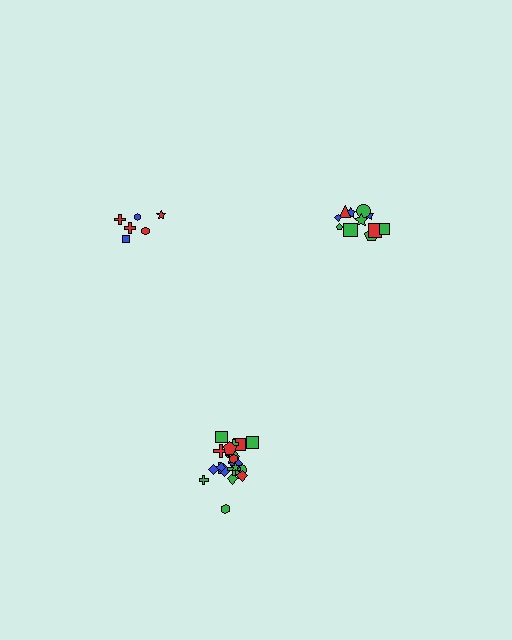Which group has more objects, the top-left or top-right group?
The top-right group.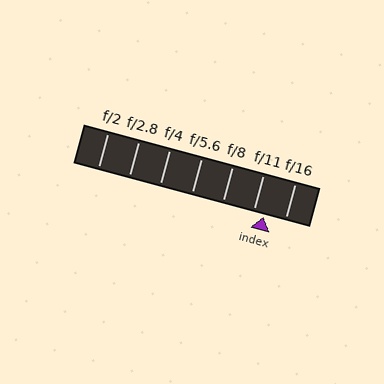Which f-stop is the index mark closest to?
The index mark is closest to f/11.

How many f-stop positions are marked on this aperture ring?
There are 7 f-stop positions marked.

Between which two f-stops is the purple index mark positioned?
The index mark is between f/11 and f/16.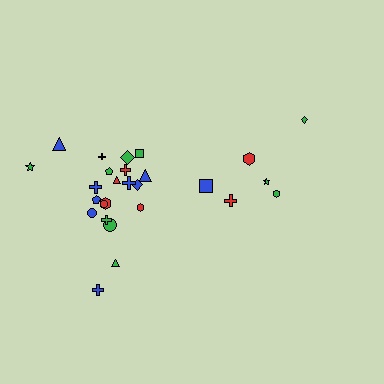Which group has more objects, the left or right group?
The left group.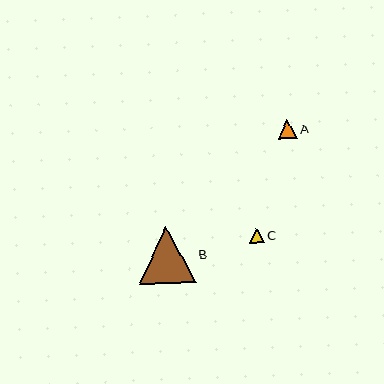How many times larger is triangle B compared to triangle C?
Triangle B is approximately 3.8 times the size of triangle C.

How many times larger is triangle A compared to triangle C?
Triangle A is approximately 1.3 times the size of triangle C.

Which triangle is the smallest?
Triangle C is the smallest with a size of approximately 15 pixels.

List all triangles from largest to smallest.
From largest to smallest: B, A, C.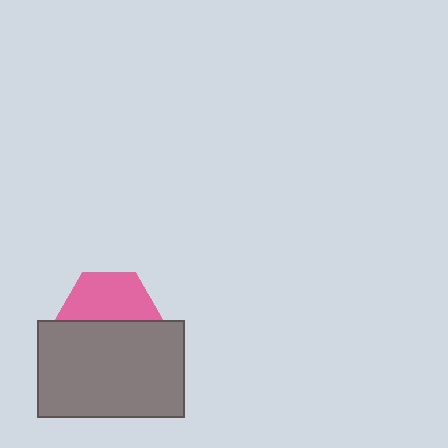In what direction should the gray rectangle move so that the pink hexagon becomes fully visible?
The gray rectangle should move down. That is the shortest direction to clear the overlap and leave the pink hexagon fully visible.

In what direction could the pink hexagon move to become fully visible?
The pink hexagon could move up. That would shift it out from behind the gray rectangle entirely.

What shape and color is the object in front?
The object in front is a gray rectangle.